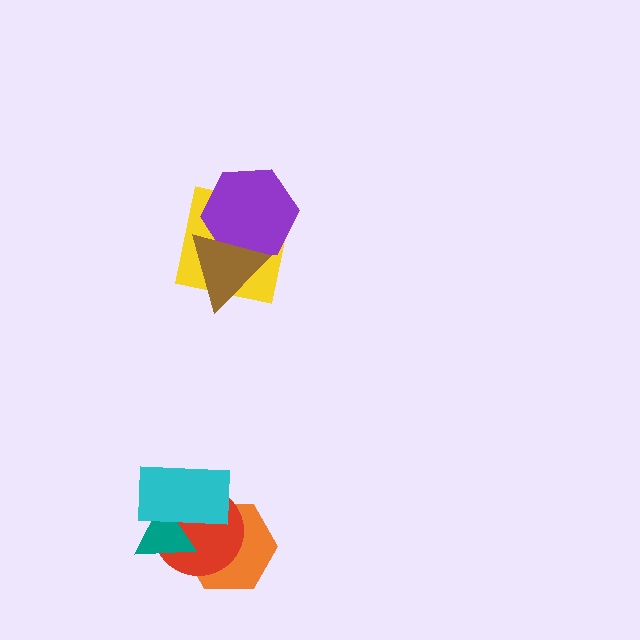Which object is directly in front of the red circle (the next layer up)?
The teal triangle is directly in front of the red circle.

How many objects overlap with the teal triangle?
3 objects overlap with the teal triangle.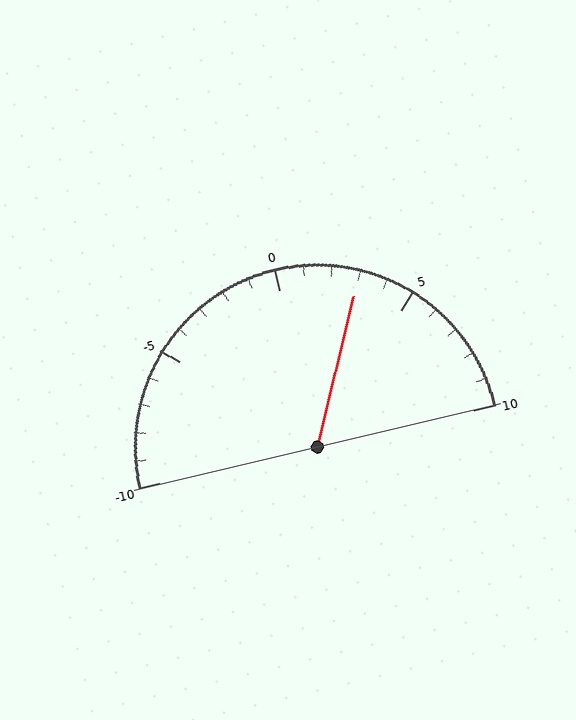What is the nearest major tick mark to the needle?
The nearest major tick mark is 5.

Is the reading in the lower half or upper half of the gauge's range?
The reading is in the upper half of the range (-10 to 10).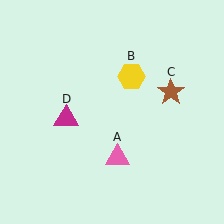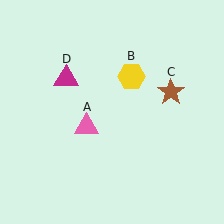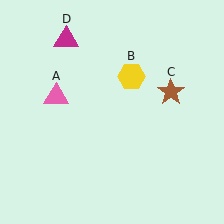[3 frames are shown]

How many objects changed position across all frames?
2 objects changed position: pink triangle (object A), magenta triangle (object D).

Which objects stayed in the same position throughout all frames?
Yellow hexagon (object B) and brown star (object C) remained stationary.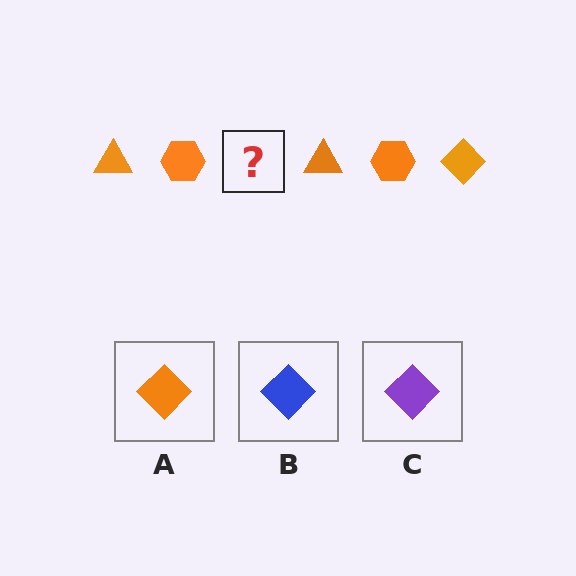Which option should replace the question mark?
Option A.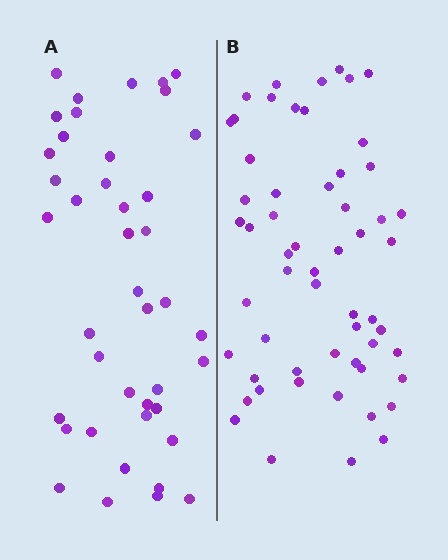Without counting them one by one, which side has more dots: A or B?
Region B (the right region) has more dots.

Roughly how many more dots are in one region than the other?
Region B has approximately 15 more dots than region A.